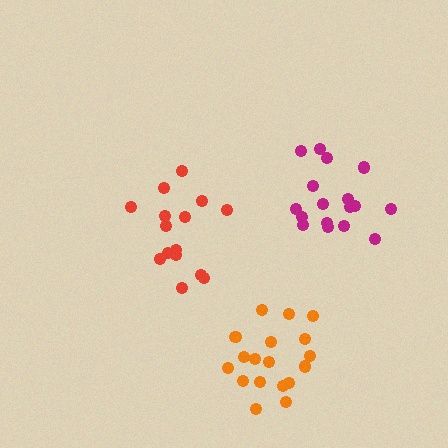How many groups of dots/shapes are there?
There are 3 groups.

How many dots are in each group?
Group 1: 18 dots, Group 2: 17 dots, Group 3: 15 dots (50 total).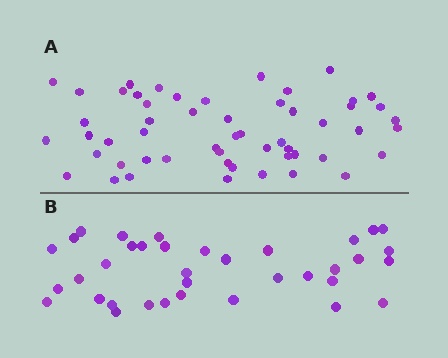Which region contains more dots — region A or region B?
Region A (the top region) has more dots.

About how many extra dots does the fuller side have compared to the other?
Region A has approximately 20 more dots than region B.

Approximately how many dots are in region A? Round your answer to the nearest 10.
About 50 dots. (The exact count is 54, which rounds to 50.)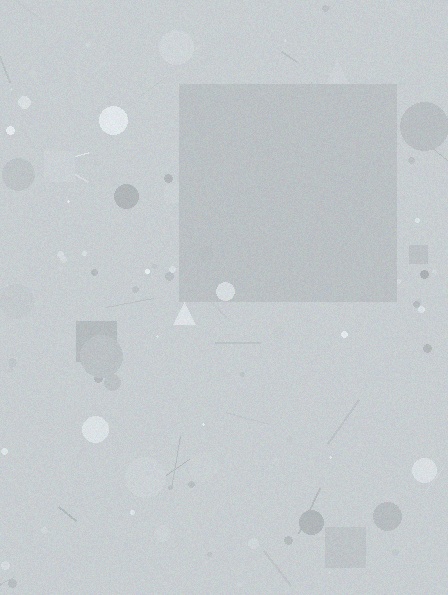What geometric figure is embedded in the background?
A square is embedded in the background.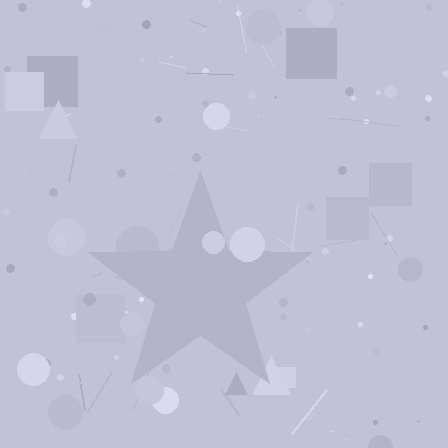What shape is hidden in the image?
A star is hidden in the image.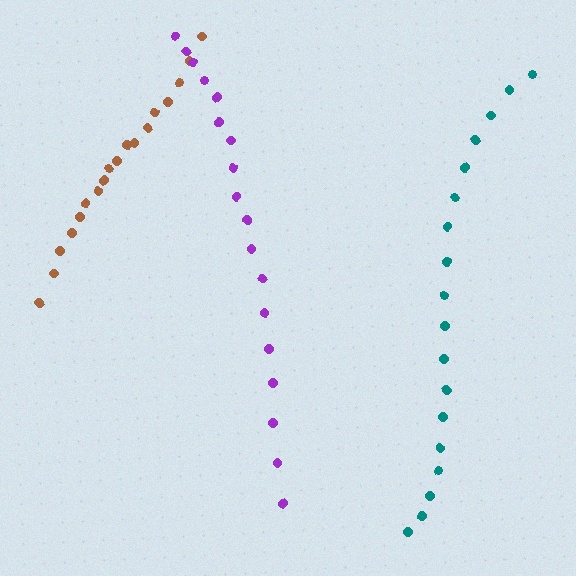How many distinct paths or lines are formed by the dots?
There are 3 distinct paths.